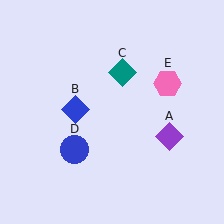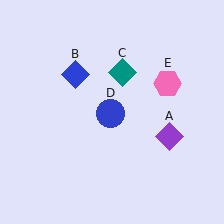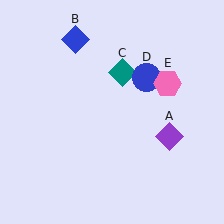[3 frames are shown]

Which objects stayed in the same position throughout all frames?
Purple diamond (object A) and teal diamond (object C) and pink hexagon (object E) remained stationary.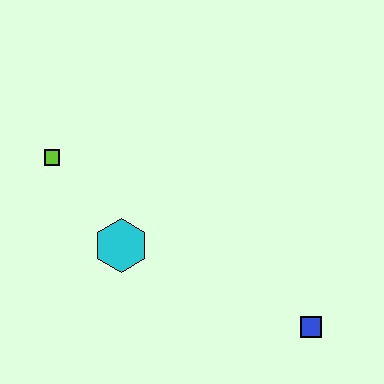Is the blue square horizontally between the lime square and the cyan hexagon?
No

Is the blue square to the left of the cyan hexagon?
No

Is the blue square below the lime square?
Yes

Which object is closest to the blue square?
The cyan hexagon is closest to the blue square.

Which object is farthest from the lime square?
The blue square is farthest from the lime square.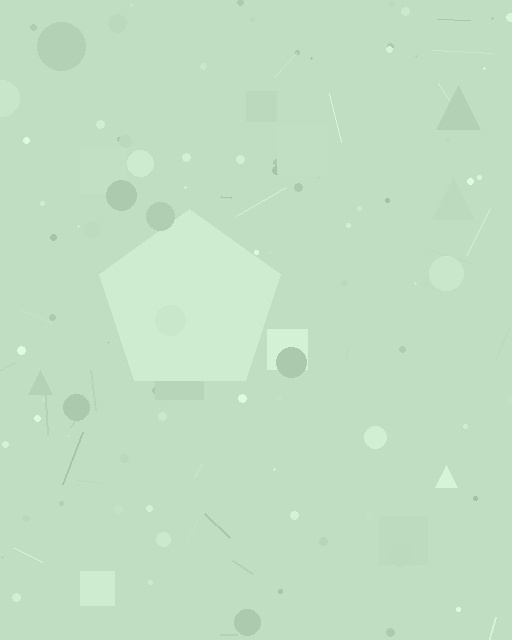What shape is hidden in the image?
A pentagon is hidden in the image.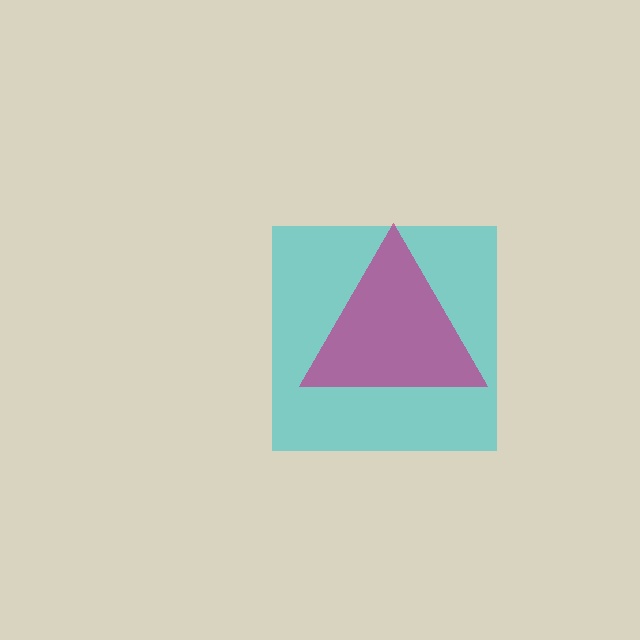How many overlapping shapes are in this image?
There are 2 overlapping shapes in the image.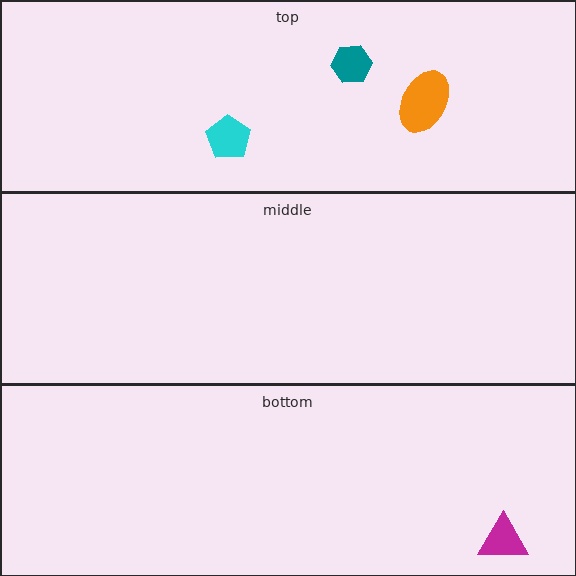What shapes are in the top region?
The orange ellipse, the cyan pentagon, the teal hexagon.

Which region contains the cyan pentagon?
The top region.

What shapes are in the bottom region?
The magenta triangle.